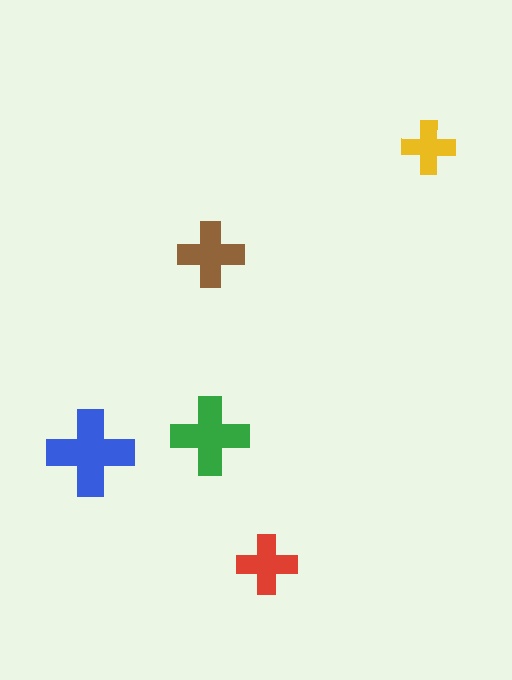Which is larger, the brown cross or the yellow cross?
The brown one.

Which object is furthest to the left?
The blue cross is leftmost.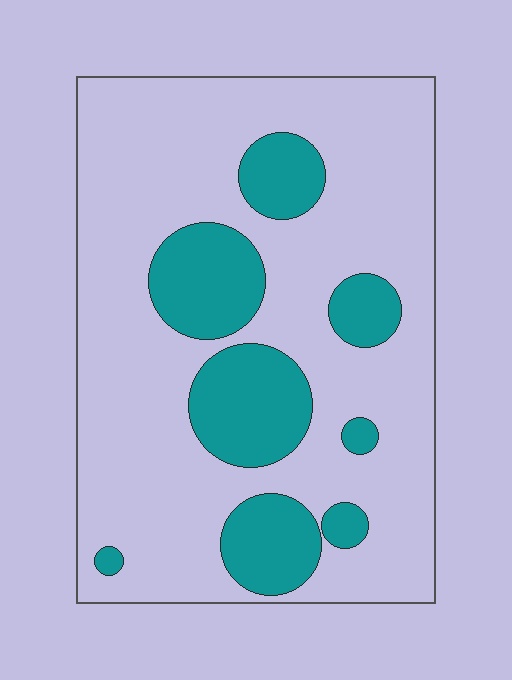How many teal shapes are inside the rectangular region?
8.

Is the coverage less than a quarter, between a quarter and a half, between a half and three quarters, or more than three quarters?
Less than a quarter.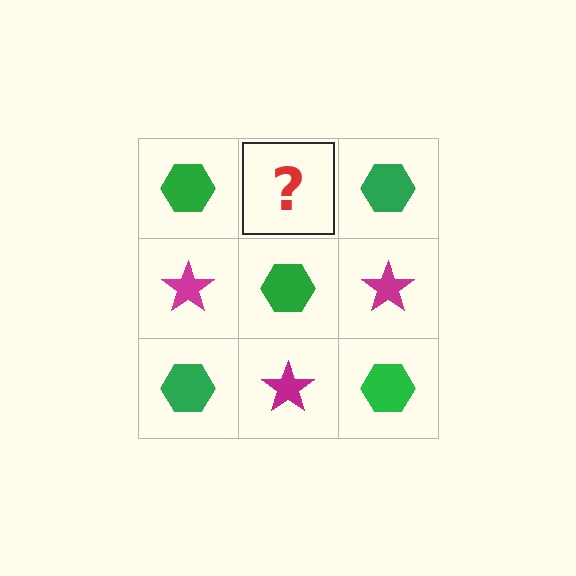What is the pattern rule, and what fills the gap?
The rule is that it alternates green hexagon and magenta star in a checkerboard pattern. The gap should be filled with a magenta star.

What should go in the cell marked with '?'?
The missing cell should contain a magenta star.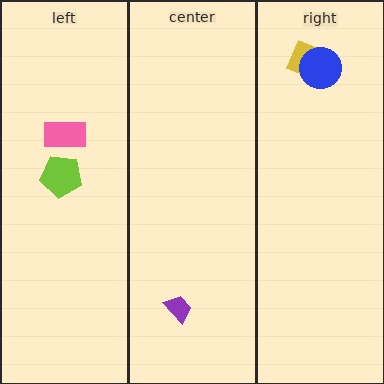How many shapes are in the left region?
2.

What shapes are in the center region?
The purple trapezoid.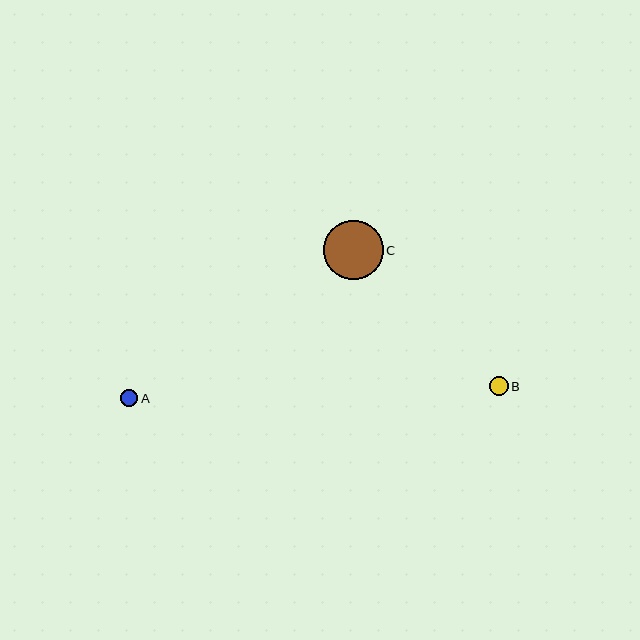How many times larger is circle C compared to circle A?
Circle C is approximately 3.4 times the size of circle A.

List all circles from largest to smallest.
From largest to smallest: C, B, A.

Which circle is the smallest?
Circle A is the smallest with a size of approximately 17 pixels.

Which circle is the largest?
Circle C is the largest with a size of approximately 59 pixels.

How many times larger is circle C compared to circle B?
Circle C is approximately 3.1 times the size of circle B.